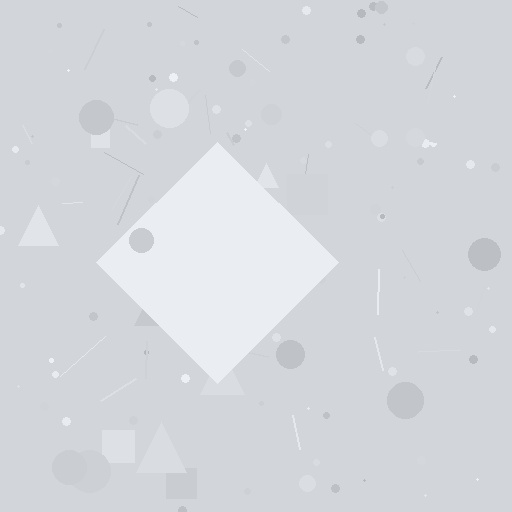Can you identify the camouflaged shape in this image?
The camouflaged shape is a diamond.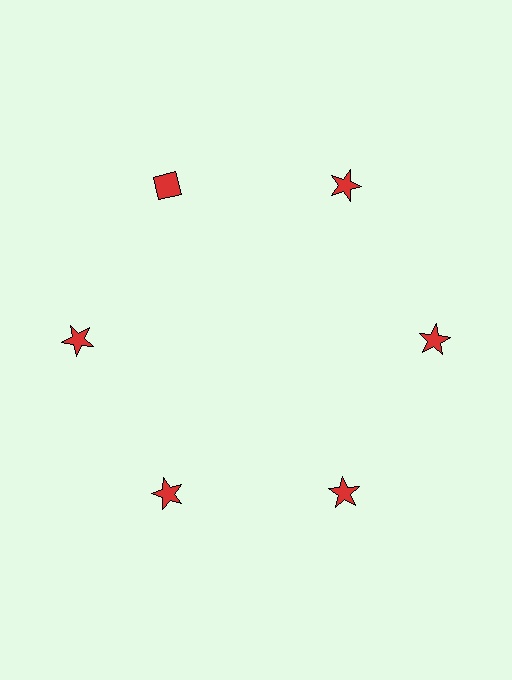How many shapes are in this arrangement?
There are 6 shapes arranged in a ring pattern.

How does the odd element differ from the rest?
It has a different shape: diamond instead of star.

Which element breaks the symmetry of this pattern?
The red diamond at roughly the 11 o'clock position breaks the symmetry. All other shapes are red stars.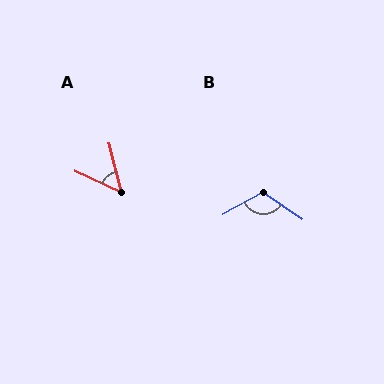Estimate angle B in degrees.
Approximately 117 degrees.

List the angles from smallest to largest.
A (51°), B (117°).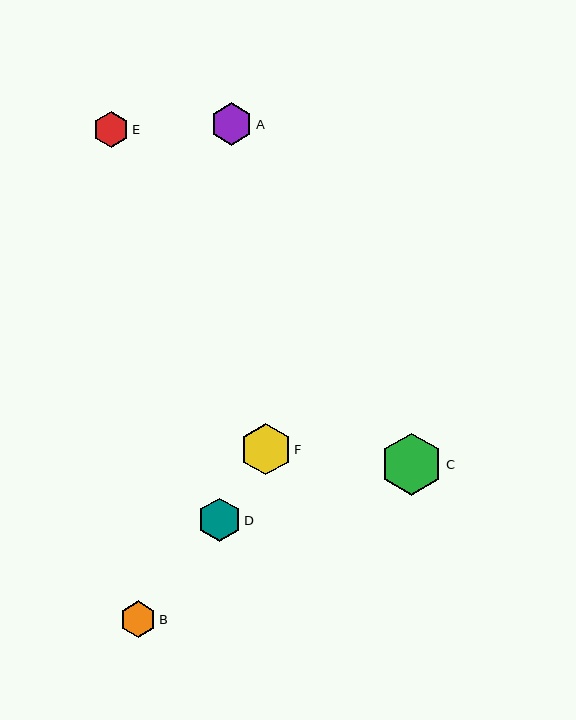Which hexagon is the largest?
Hexagon C is the largest with a size of approximately 62 pixels.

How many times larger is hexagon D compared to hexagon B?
Hexagon D is approximately 1.2 times the size of hexagon B.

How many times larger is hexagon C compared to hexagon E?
Hexagon C is approximately 1.7 times the size of hexagon E.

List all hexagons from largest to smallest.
From largest to smallest: C, F, D, A, B, E.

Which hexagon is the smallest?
Hexagon E is the smallest with a size of approximately 36 pixels.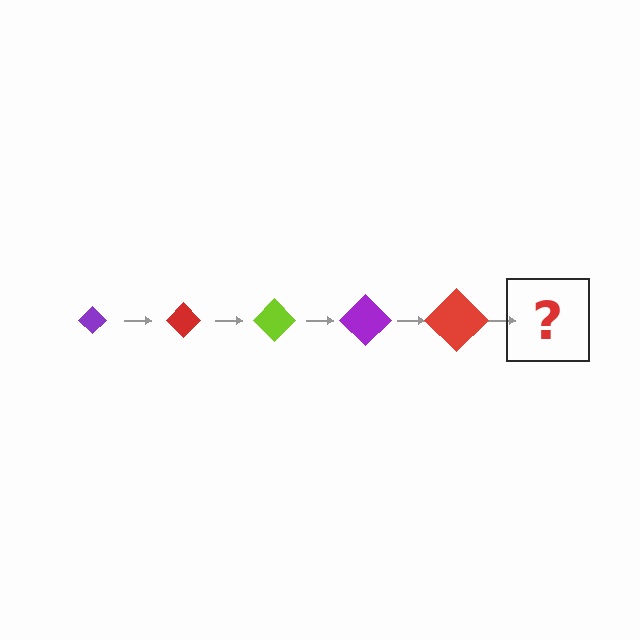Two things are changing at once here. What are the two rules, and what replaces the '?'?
The two rules are that the diamond grows larger each step and the color cycles through purple, red, and lime. The '?' should be a lime diamond, larger than the previous one.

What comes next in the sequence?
The next element should be a lime diamond, larger than the previous one.